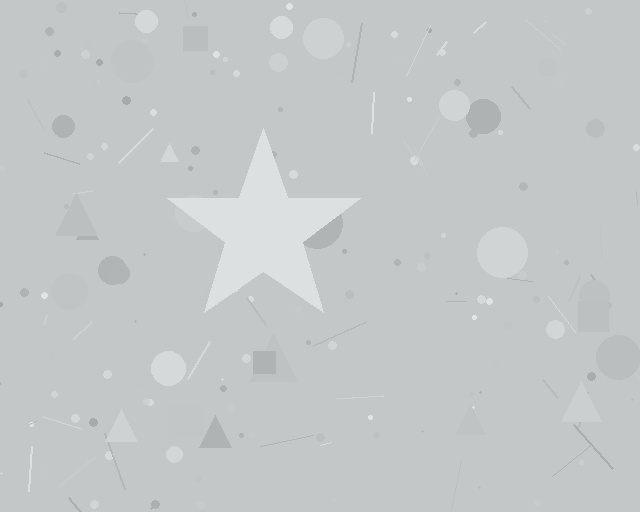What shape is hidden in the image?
A star is hidden in the image.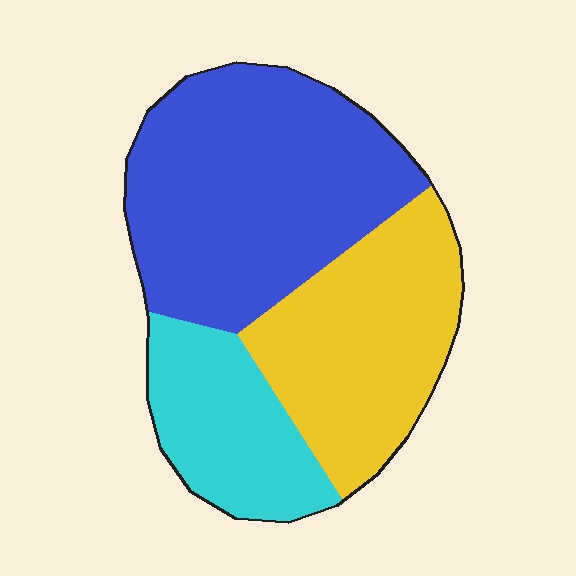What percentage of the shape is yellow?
Yellow covers about 30% of the shape.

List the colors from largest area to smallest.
From largest to smallest: blue, yellow, cyan.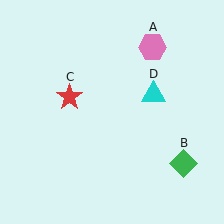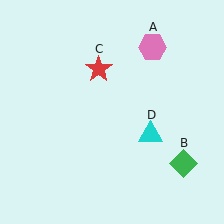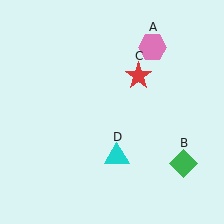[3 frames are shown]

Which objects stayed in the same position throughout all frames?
Pink hexagon (object A) and green diamond (object B) remained stationary.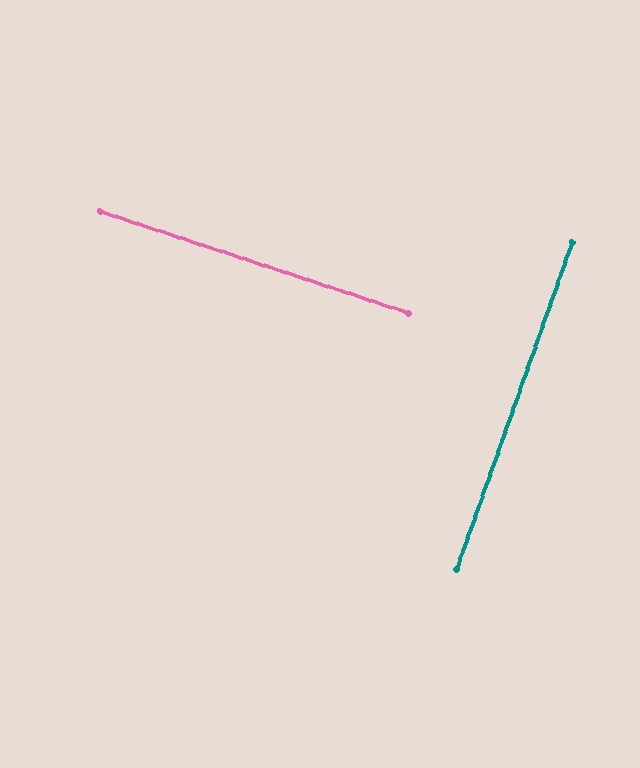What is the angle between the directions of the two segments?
Approximately 89 degrees.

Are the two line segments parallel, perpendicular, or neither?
Perpendicular — they meet at approximately 89°.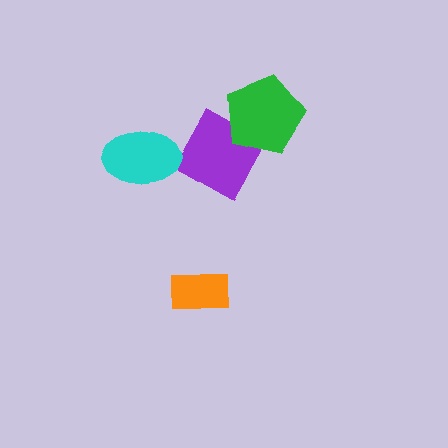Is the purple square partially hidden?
Yes, it is partially covered by another shape.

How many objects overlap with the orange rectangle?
0 objects overlap with the orange rectangle.